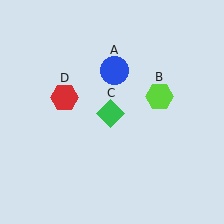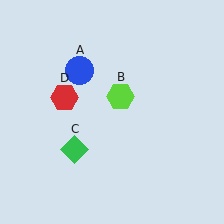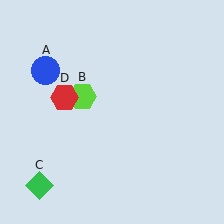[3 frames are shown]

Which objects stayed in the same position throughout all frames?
Red hexagon (object D) remained stationary.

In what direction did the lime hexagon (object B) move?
The lime hexagon (object B) moved left.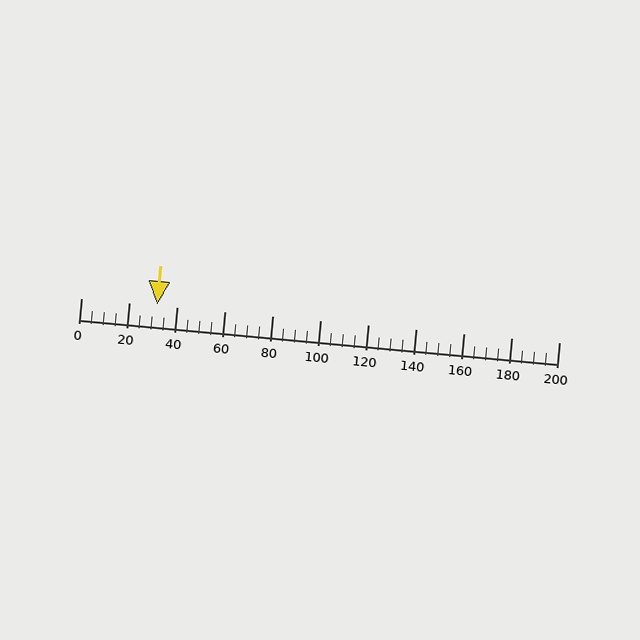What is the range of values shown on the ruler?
The ruler shows values from 0 to 200.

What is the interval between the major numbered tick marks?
The major tick marks are spaced 20 units apart.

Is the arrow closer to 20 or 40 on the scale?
The arrow is closer to 40.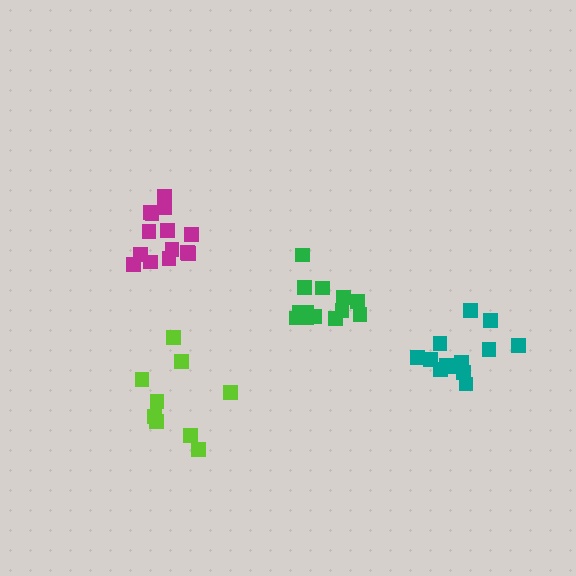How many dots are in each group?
Group 1: 9 dots, Group 2: 14 dots, Group 3: 13 dots, Group 4: 13 dots (49 total).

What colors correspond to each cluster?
The clusters are colored: lime, magenta, teal, green.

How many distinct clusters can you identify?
There are 4 distinct clusters.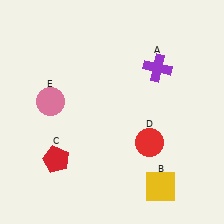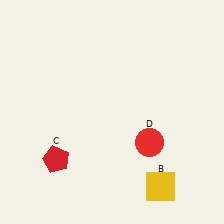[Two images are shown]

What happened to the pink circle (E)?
The pink circle (E) was removed in Image 2. It was in the top-left area of Image 1.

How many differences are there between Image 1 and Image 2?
There are 2 differences between the two images.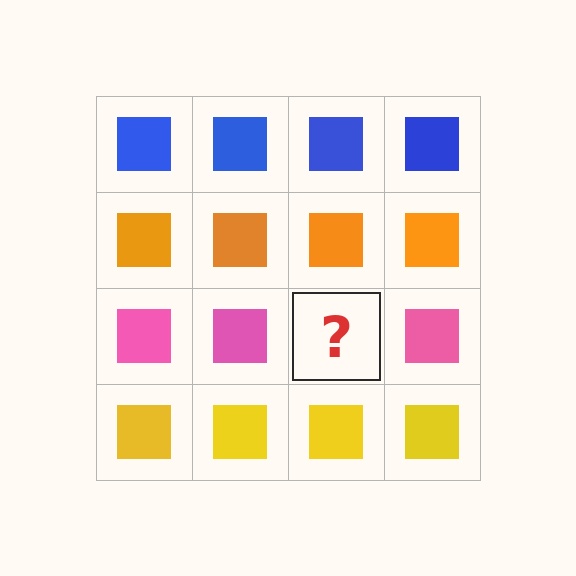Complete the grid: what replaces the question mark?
The question mark should be replaced with a pink square.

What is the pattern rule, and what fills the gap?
The rule is that each row has a consistent color. The gap should be filled with a pink square.